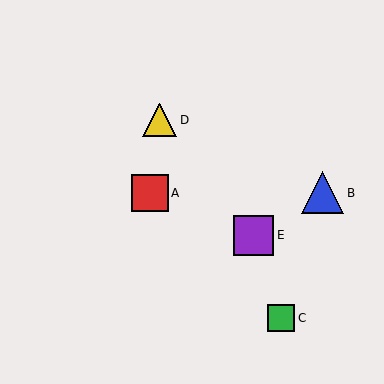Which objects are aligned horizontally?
Objects A, B are aligned horizontally.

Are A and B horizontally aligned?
Yes, both are at y≈193.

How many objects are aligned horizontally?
2 objects (A, B) are aligned horizontally.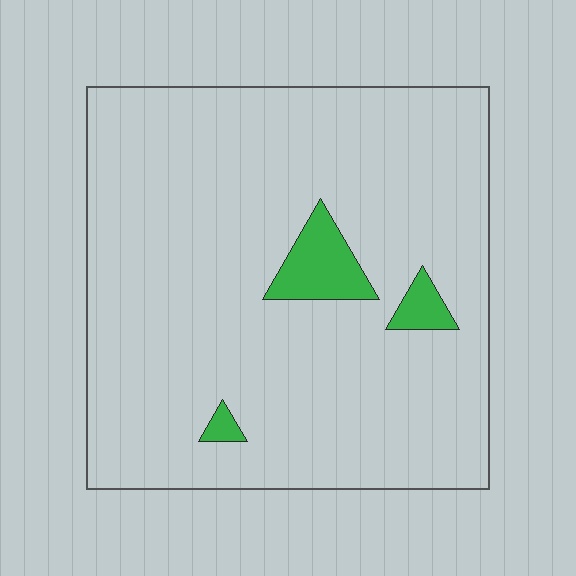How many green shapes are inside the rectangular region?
3.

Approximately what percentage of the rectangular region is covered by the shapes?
Approximately 5%.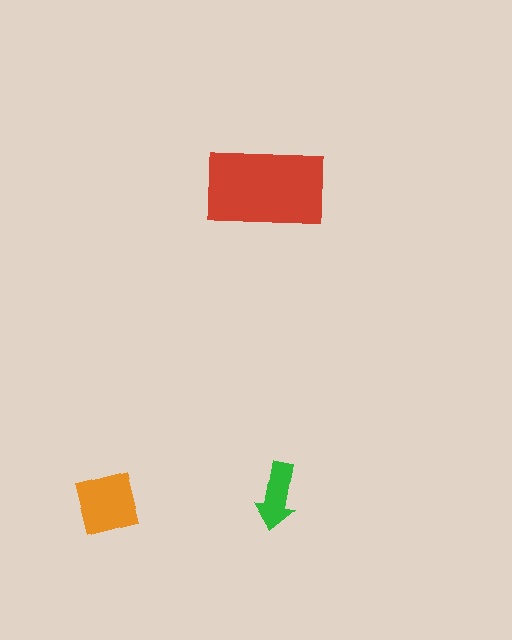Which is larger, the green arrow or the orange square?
The orange square.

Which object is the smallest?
The green arrow.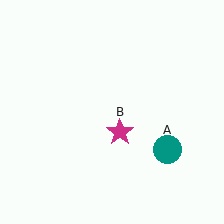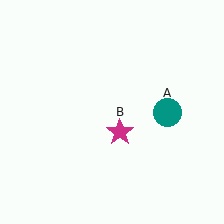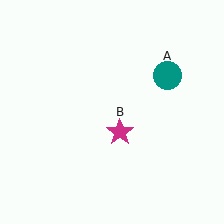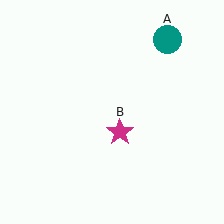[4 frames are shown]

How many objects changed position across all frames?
1 object changed position: teal circle (object A).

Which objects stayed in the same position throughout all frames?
Magenta star (object B) remained stationary.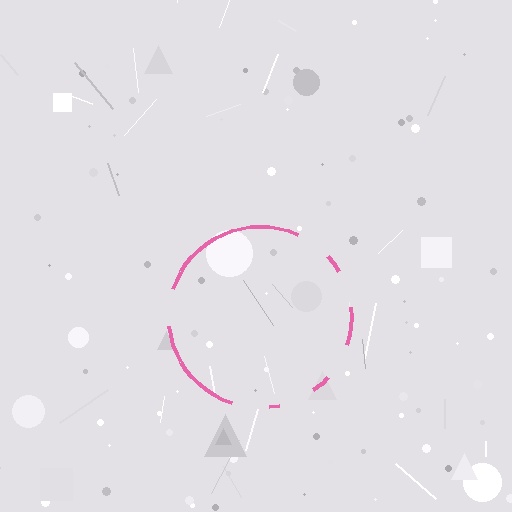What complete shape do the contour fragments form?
The contour fragments form a circle.